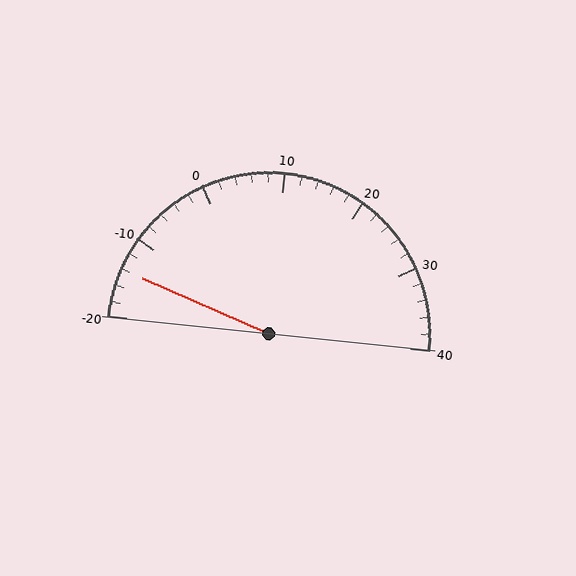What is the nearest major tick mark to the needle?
The nearest major tick mark is -10.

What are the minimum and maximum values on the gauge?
The gauge ranges from -20 to 40.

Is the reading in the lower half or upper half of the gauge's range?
The reading is in the lower half of the range (-20 to 40).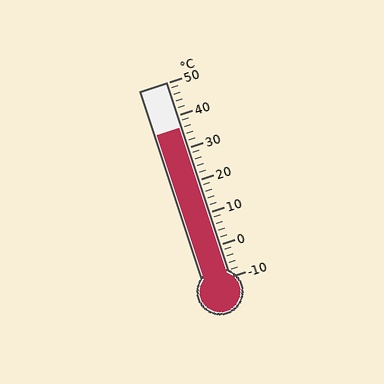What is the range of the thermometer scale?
The thermometer scale ranges from -10°C to 50°C.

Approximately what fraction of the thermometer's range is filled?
The thermometer is filled to approximately 75% of its range.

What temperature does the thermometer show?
The thermometer shows approximately 36°C.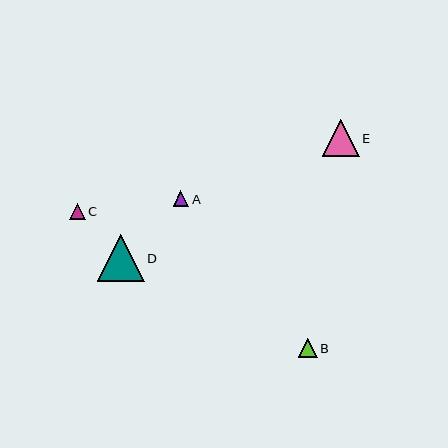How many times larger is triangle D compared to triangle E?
Triangle D is approximately 1.3 times the size of triangle E.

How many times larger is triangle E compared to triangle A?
Triangle E is approximately 2.4 times the size of triangle A.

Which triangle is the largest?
Triangle D is the largest with a size of approximately 47 pixels.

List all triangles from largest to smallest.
From largest to smallest: D, E, B, C, A.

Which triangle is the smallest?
Triangle A is the smallest with a size of approximately 16 pixels.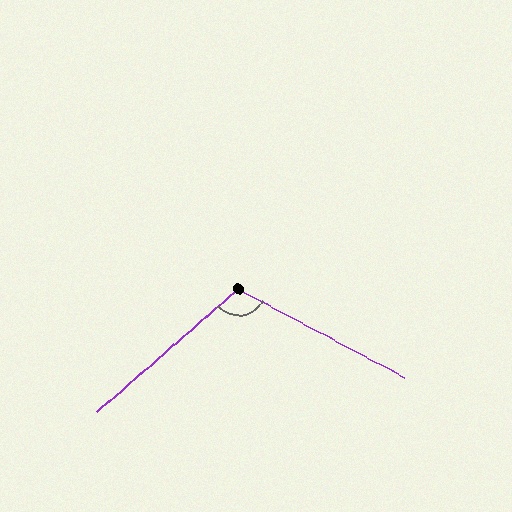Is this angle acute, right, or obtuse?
It is obtuse.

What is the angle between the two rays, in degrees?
Approximately 111 degrees.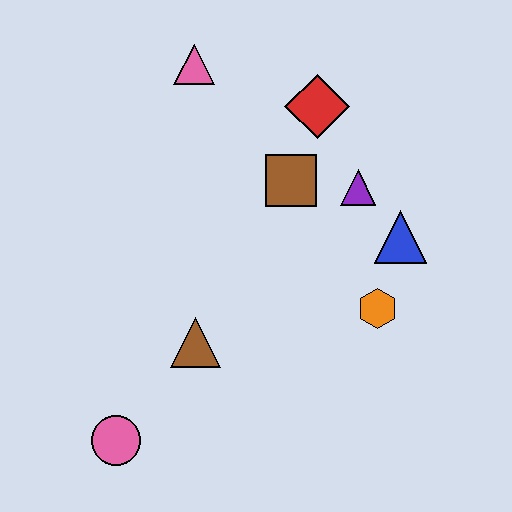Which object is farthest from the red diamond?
The pink circle is farthest from the red diamond.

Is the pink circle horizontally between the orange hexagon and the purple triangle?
No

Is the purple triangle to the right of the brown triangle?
Yes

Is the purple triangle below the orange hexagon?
No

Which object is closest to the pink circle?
The brown triangle is closest to the pink circle.